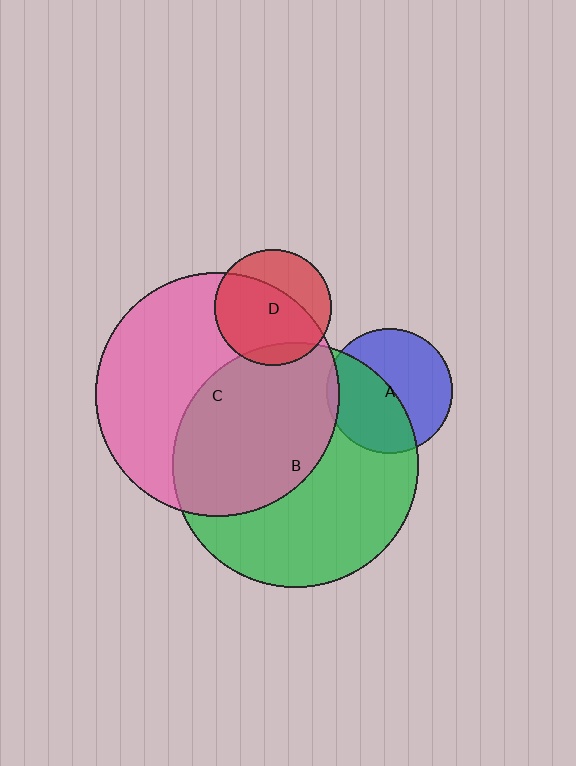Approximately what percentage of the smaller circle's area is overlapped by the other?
Approximately 45%.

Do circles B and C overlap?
Yes.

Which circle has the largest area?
Circle B (green).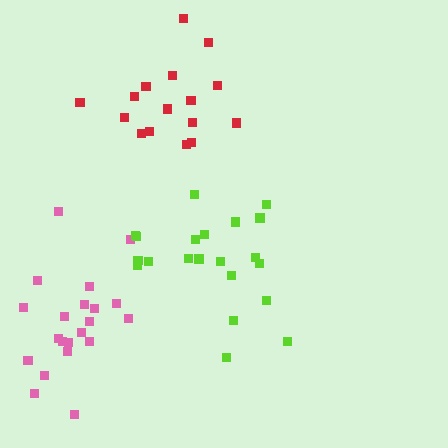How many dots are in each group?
Group 1: 21 dots, Group 2: 21 dots, Group 3: 16 dots (58 total).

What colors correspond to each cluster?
The clusters are colored: pink, lime, red.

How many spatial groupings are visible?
There are 3 spatial groupings.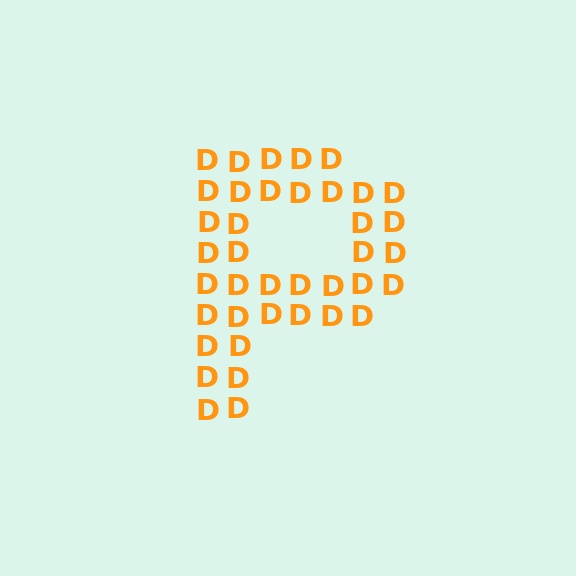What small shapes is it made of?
It is made of small letter D's.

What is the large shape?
The large shape is the letter P.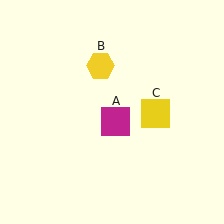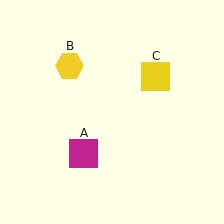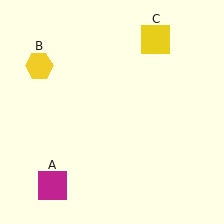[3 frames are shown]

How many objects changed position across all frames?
3 objects changed position: magenta square (object A), yellow hexagon (object B), yellow square (object C).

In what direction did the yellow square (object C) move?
The yellow square (object C) moved up.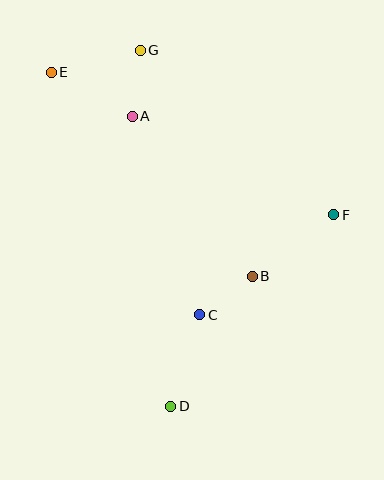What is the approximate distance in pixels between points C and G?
The distance between C and G is approximately 271 pixels.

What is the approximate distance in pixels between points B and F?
The distance between B and F is approximately 102 pixels.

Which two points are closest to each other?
Points B and C are closest to each other.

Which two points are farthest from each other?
Points D and G are farthest from each other.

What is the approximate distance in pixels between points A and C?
The distance between A and C is approximately 210 pixels.